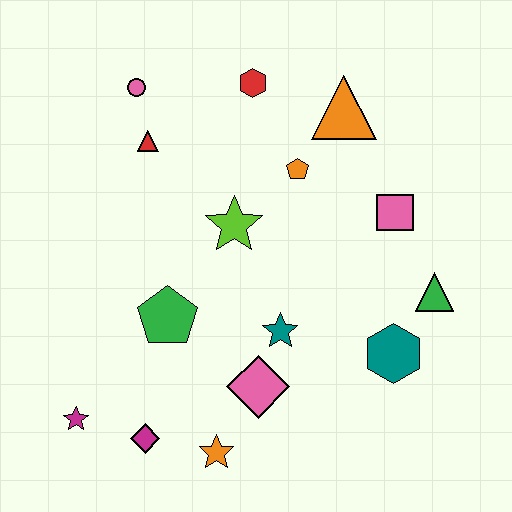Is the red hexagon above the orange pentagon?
Yes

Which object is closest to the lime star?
The orange pentagon is closest to the lime star.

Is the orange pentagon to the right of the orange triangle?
No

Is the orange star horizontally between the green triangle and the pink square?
No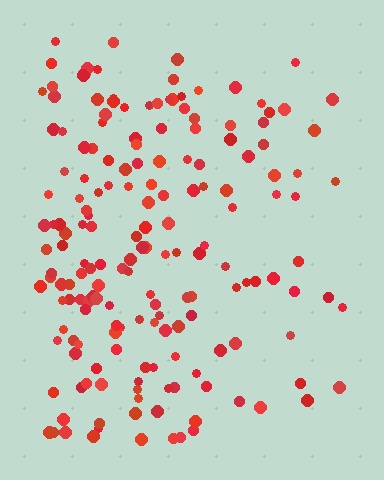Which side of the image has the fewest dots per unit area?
The right.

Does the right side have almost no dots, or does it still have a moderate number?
Still a moderate number, just noticeably fewer than the left.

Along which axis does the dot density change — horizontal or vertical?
Horizontal.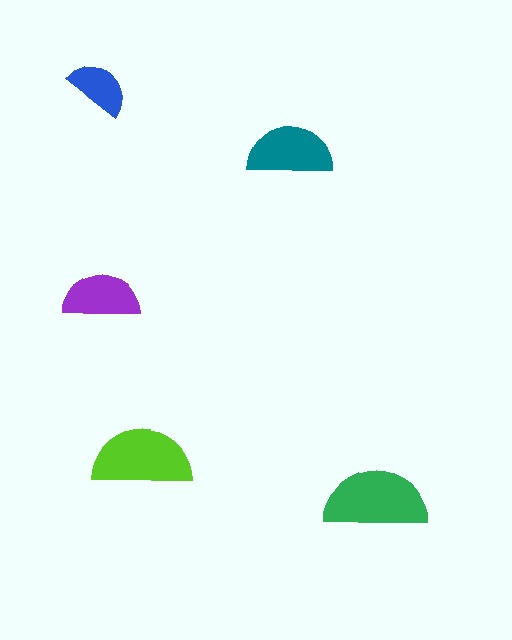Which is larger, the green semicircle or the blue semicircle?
The green one.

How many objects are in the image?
There are 5 objects in the image.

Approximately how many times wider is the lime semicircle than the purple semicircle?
About 1.5 times wider.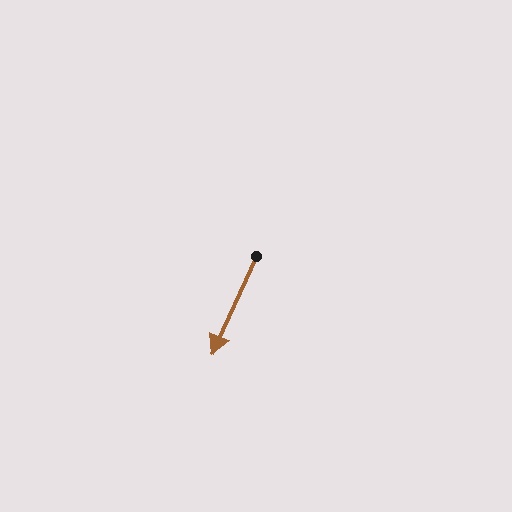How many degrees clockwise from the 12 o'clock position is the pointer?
Approximately 204 degrees.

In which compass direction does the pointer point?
Southwest.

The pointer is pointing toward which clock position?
Roughly 7 o'clock.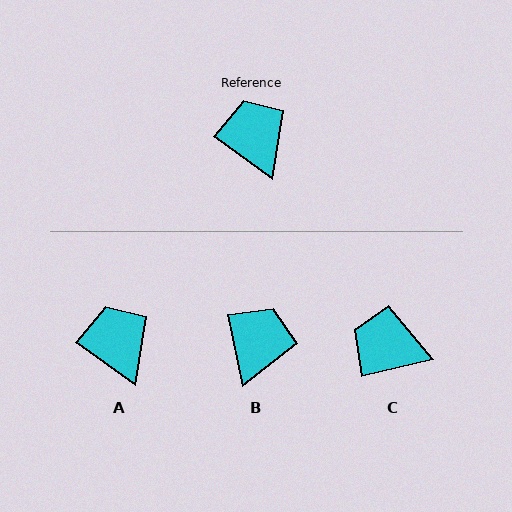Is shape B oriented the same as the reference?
No, it is off by about 43 degrees.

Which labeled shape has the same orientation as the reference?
A.